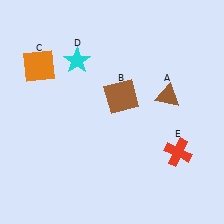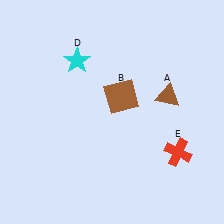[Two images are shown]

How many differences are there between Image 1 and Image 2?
There is 1 difference between the two images.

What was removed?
The orange square (C) was removed in Image 2.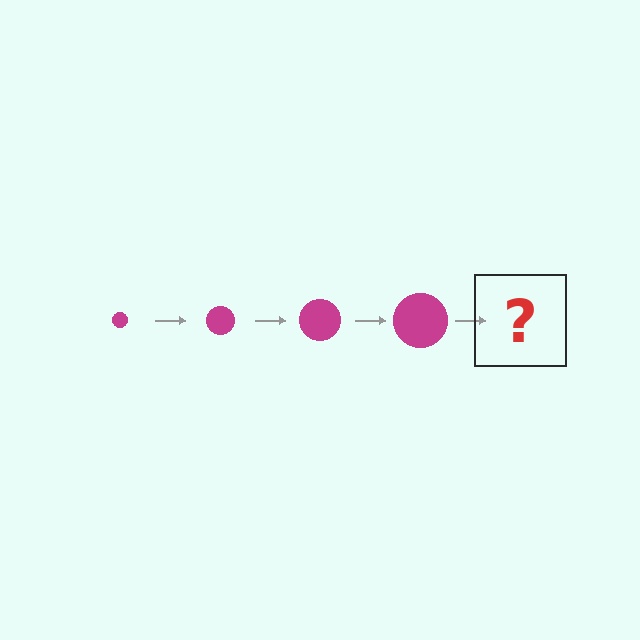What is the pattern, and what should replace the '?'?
The pattern is that the circle gets progressively larger each step. The '?' should be a magenta circle, larger than the previous one.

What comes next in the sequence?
The next element should be a magenta circle, larger than the previous one.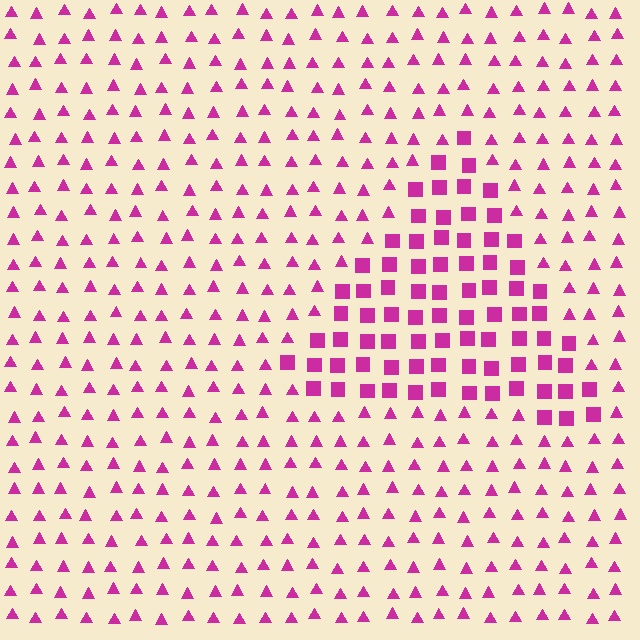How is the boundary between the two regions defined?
The boundary is defined by a change in element shape: squares inside vs. triangles outside. All elements share the same color and spacing.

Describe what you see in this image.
The image is filled with small magenta elements arranged in a uniform grid. A triangle-shaped region contains squares, while the surrounding area contains triangles. The boundary is defined purely by the change in element shape.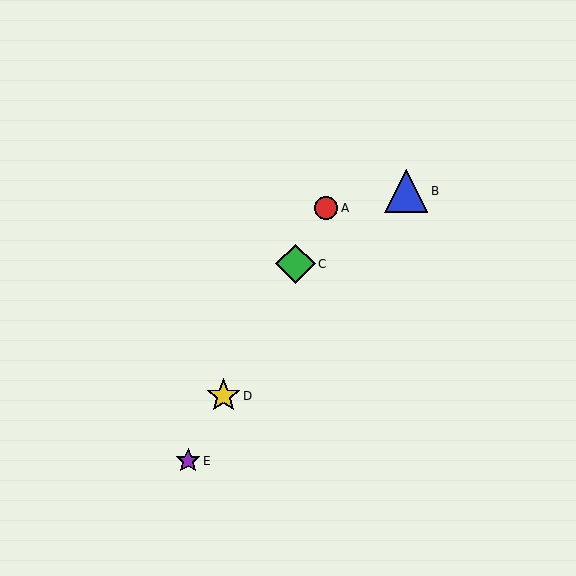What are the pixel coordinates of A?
Object A is at (326, 208).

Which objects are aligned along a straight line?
Objects A, C, D, E are aligned along a straight line.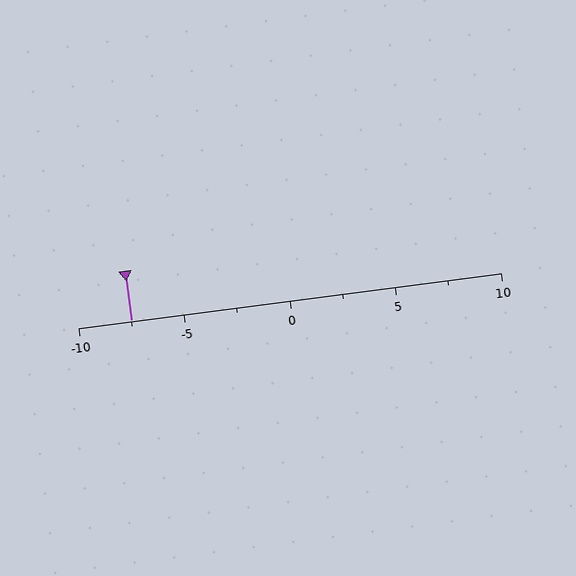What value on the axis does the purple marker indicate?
The marker indicates approximately -7.5.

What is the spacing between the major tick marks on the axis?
The major ticks are spaced 5 apart.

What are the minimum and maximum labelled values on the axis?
The axis runs from -10 to 10.